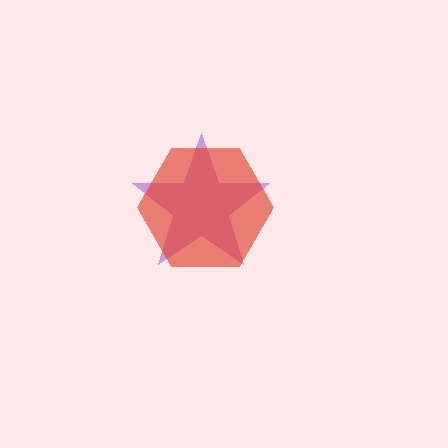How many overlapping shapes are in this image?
There are 2 overlapping shapes in the image.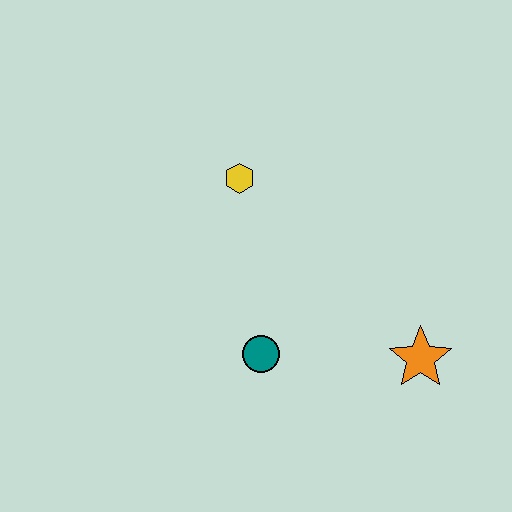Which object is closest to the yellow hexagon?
The teal circle is closest to the yellow hexagon.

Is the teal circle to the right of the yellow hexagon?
Yes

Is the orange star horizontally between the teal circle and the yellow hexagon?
No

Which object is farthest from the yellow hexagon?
The orange star is farthest from the yellow hexagon.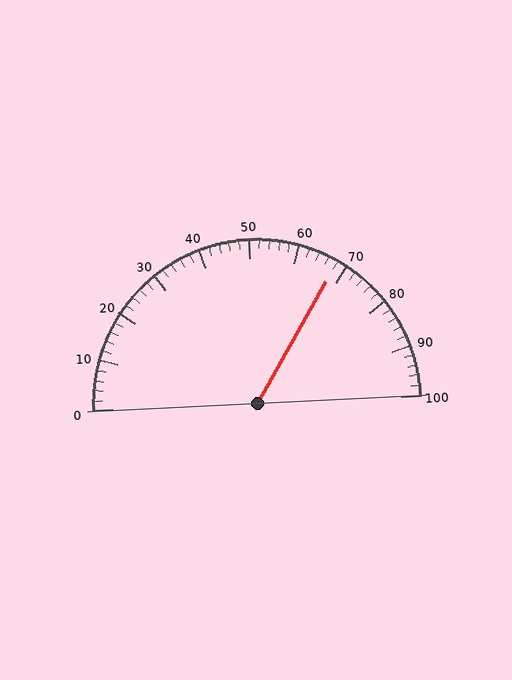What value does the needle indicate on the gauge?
The needle indicates approximately 68.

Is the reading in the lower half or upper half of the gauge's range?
The reading is in the upper half of the range (0 to 100).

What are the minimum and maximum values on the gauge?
The gauge ranges from 0 to 100.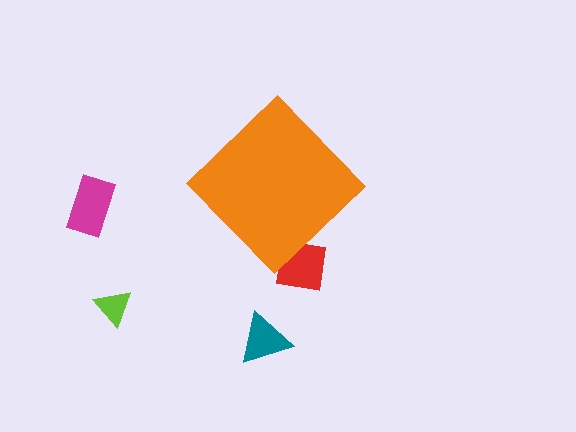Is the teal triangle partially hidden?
No, the teal triangle is fully visible.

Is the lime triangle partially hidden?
No, the lime triangle is fully visible.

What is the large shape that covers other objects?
An orange diamond.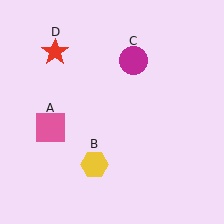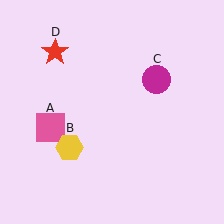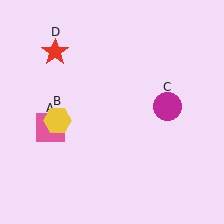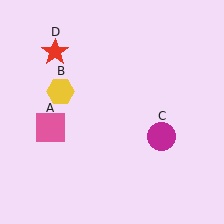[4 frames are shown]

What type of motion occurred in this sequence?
The yellow hexagon (object B), magenta circle (object C) rotated clockwise around the center of the scene.